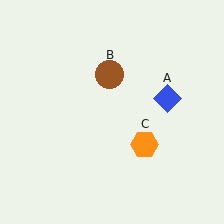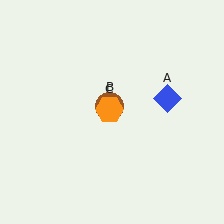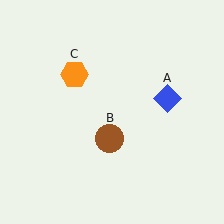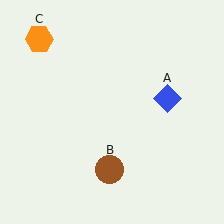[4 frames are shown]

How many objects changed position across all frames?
2 objects changed position: brown circle (object B), orange hexagon (object C).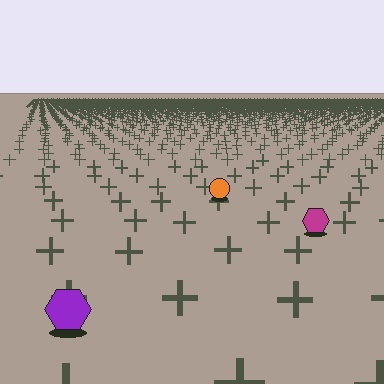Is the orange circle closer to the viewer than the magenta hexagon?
No. The magenta hexagon is closer — you can tell from the texture gradient: the ground texture is coarser near it.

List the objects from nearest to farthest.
From nearest to farthest: the purple hexagon, the magenta hexagon, the orange circle.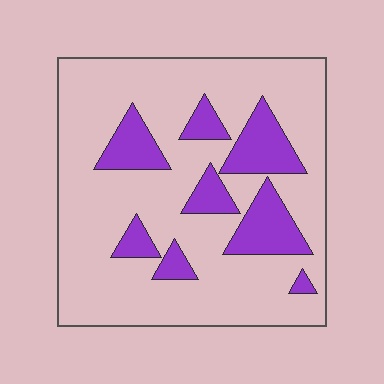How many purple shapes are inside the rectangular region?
8.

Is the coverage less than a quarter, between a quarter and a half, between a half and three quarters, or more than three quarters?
Less than a quarter.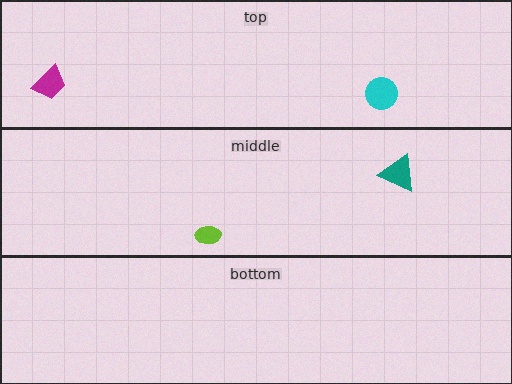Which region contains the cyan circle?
The top region.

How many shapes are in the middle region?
2.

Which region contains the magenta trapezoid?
The top region.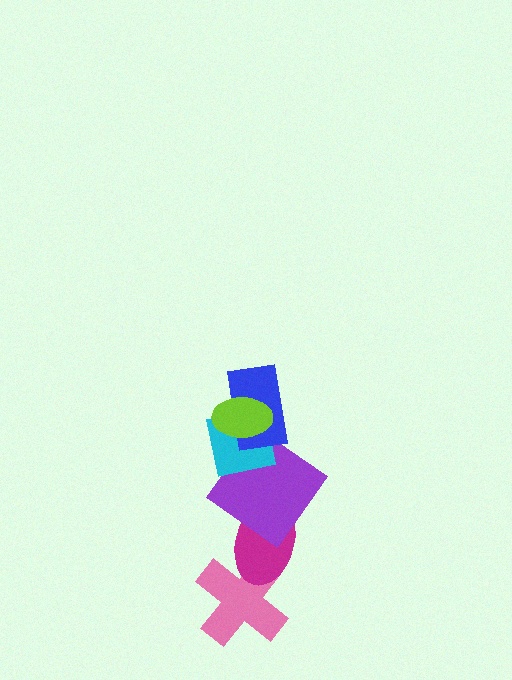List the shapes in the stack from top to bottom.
From top to bottom: the lime ellipse, the blue rectangle, the cyan square, the purple diamond, the magenta ellipse, the pink cross.